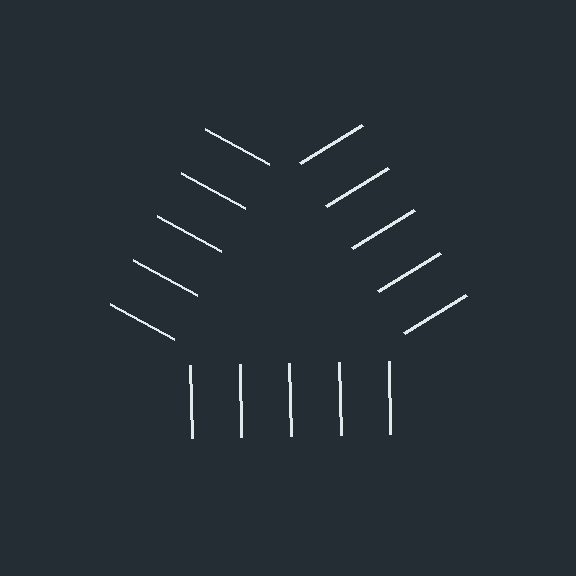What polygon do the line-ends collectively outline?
An illusory triangle — the line segments terminate on its edges but no continuous stroke is drawn.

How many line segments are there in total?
15 — 5 along each of the 3 edges.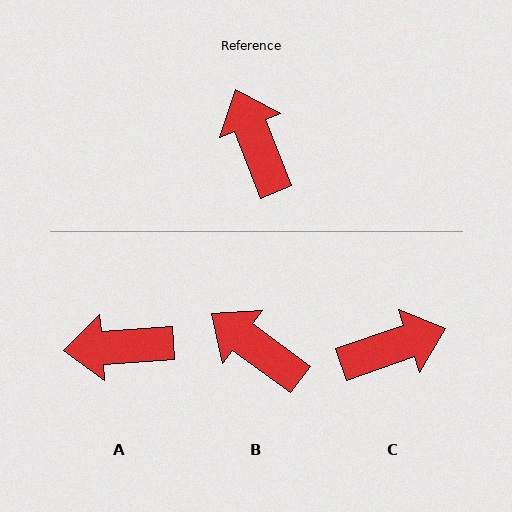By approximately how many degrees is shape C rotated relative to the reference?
Approximately 93 degrees clockwise.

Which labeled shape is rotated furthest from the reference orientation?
C, about 93 degrees away.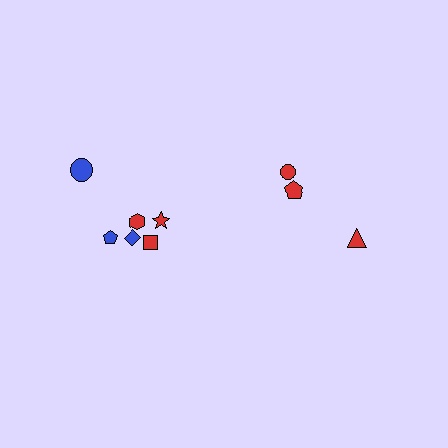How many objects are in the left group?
There are 6 objects.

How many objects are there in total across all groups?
There are 9 objects.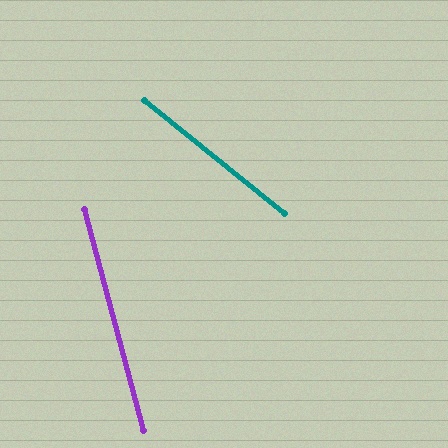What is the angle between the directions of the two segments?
Approximately 36 degrees.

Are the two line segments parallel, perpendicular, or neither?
Neither parallel nor perpendicular — they differ by about 36°.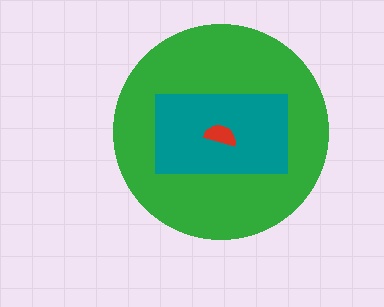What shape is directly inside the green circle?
The teal rectangle.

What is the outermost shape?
The green circle.